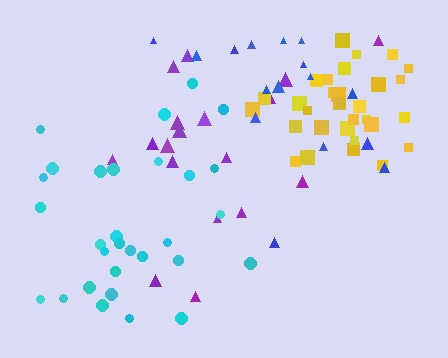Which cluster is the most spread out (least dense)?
Purple.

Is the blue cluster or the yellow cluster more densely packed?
Yellow.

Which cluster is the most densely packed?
Yellow.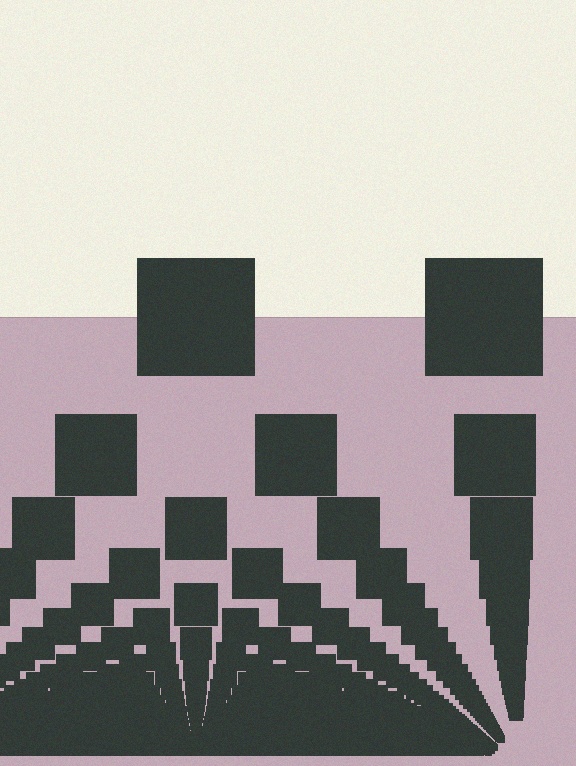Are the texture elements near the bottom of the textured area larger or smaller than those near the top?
Smaller. The gradient is inverted — elements near the bottom are smaller and denser.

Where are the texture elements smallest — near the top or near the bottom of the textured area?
Near the bottom.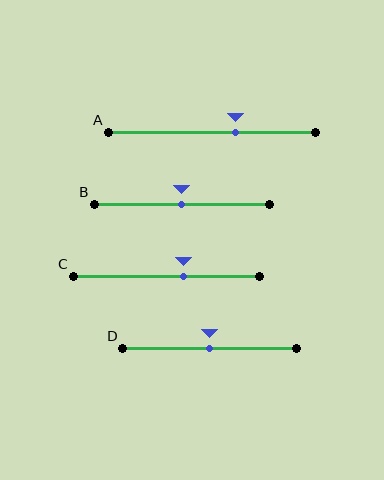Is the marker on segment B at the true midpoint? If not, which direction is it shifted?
Yes, the marker on segment B is at the true midpoint.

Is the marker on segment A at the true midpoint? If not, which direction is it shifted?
No, the marker on segment A is shifted to the right by about 11% of the segment length.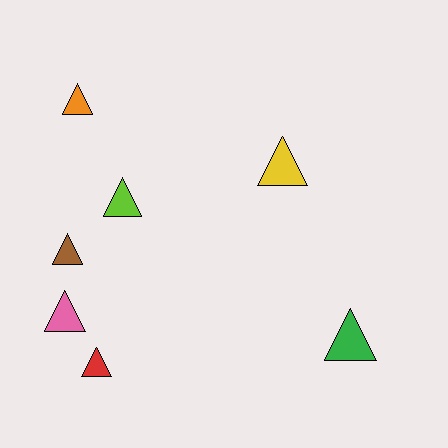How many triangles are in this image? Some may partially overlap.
There are 7 triangles.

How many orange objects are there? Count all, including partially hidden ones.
There is 1 orange object.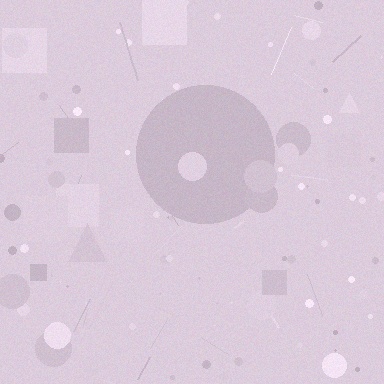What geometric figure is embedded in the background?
A circle is embedded in the background.